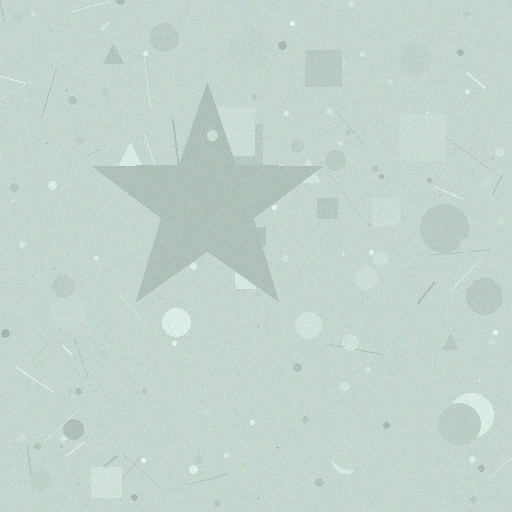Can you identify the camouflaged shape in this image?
The camouflaged shape is a star.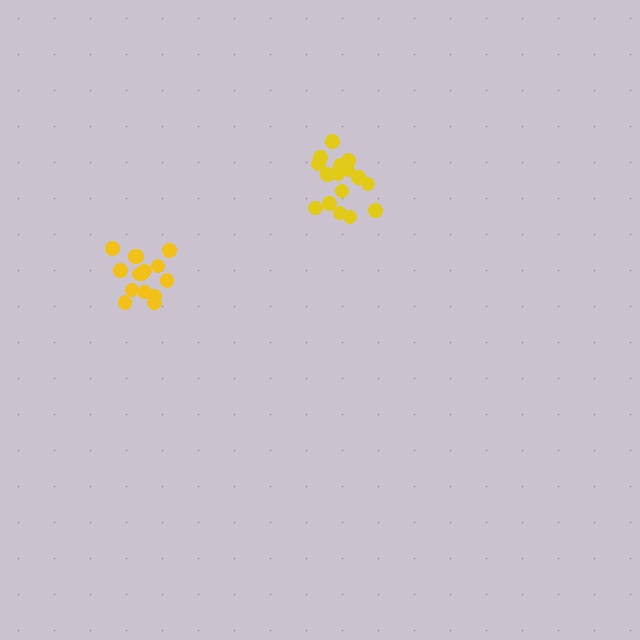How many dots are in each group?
Group 1: 17 dots, Group 2: 15 dots (32 total).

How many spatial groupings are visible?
There are 2 spatial groupings.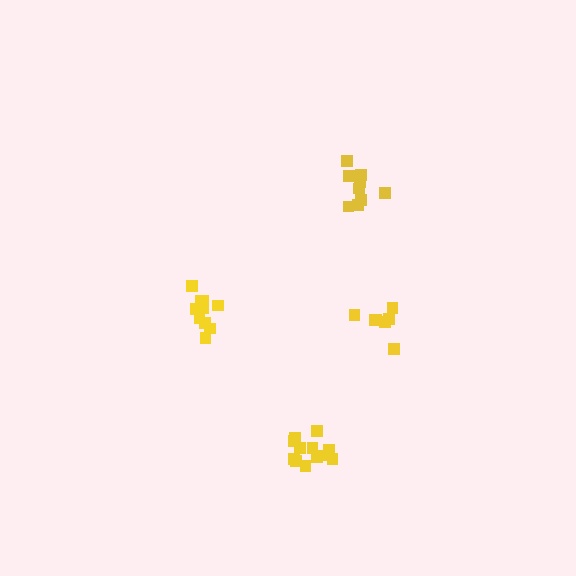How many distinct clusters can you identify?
There are 4 distinct clusters.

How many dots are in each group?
Group 1: 7 dots, Group 2: 12 dots, Group 3: 10 dots, Group 4: 9 dots (38 total).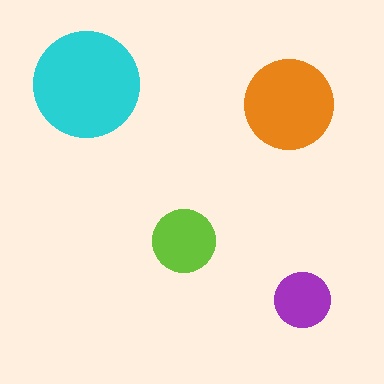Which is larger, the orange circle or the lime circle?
The orange one.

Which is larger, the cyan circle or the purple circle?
The cyan one.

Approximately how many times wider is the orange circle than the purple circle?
About 1.5 times wider.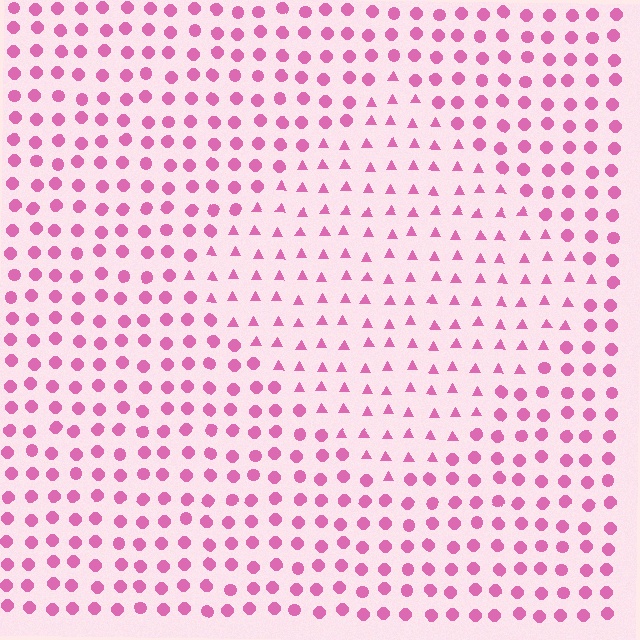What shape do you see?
I see a diamond.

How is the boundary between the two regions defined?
The boundary is defined by a change in element shape: triangles inside vs. circles outside. All elements share the same color and spacing.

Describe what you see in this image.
The image is filled with small pink elements arranged in a uniform grid. A diamond-shaped region contains triangles, while the surrounding area contains circles. The boundary is defined purely by the change in element shape.